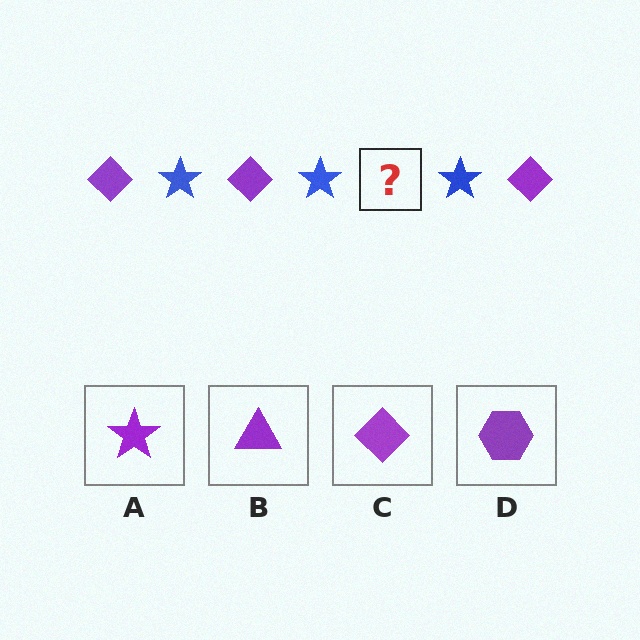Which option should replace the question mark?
Option C.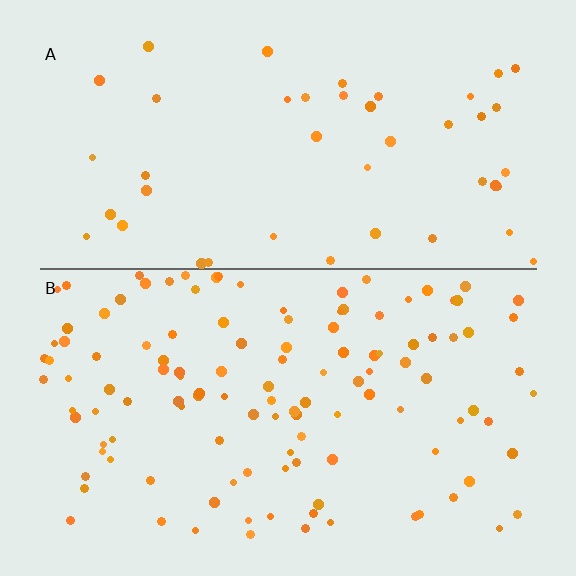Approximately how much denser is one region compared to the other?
Approximately 2.6× — region B over region A.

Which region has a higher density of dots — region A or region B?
B (the bottom).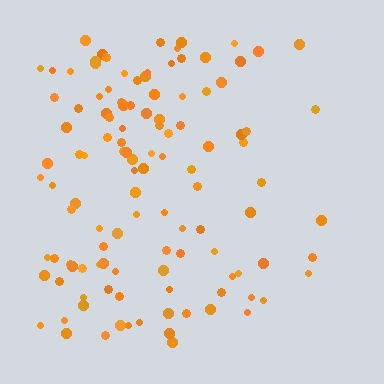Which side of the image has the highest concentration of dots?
The left.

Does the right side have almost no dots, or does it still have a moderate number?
Still a moderate number, just noticeably fewer than the left.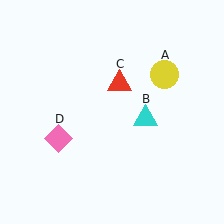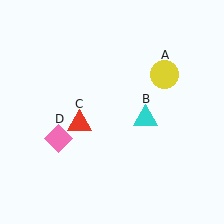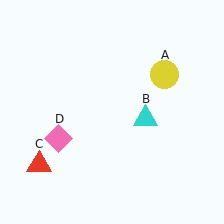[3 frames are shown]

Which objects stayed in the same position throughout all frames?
Yellow circle (object A) and cyan triangle (object B) and pink diamond (object D) remained stationary.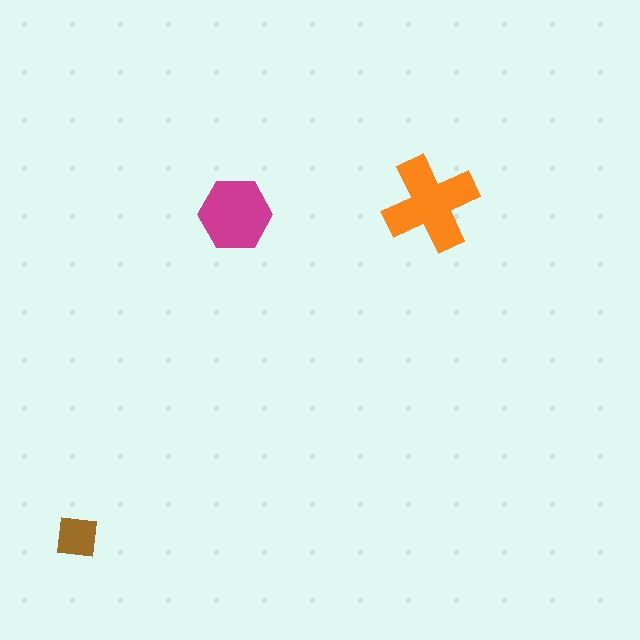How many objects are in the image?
There are 3 objects in the image.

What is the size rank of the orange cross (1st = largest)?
1st.